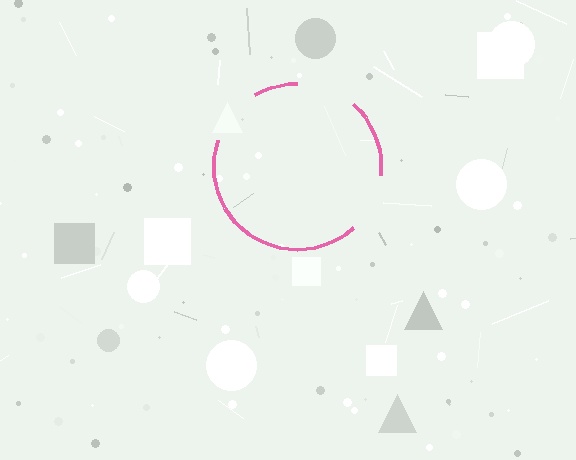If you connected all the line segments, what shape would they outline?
They would outline a circle.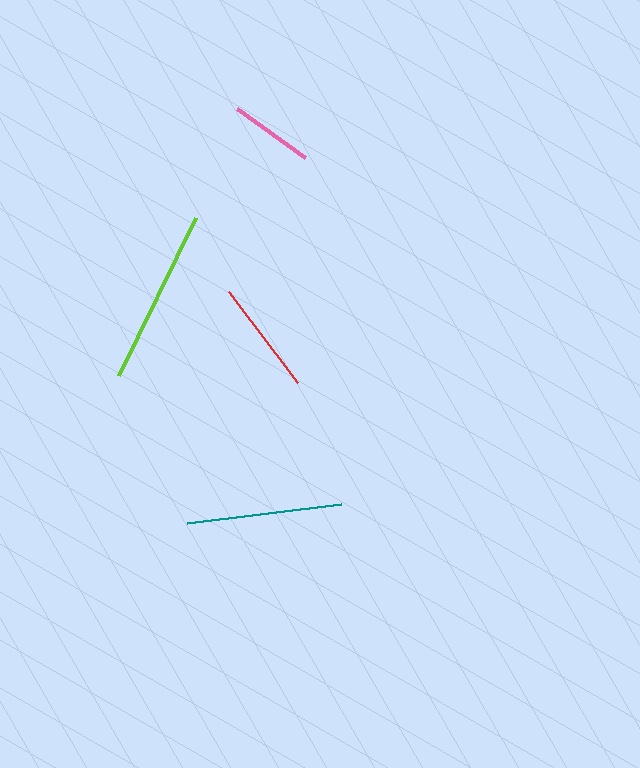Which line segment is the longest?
The lime line is the longest at approximately 176 pixels.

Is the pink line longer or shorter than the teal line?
The teal line is longer than the pink line.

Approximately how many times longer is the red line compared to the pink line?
The red line is approximately 1.4 times the length of the pink line.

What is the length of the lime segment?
The lime segment is approximately 176 pixels long.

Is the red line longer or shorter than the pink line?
The red line is longer than the pink line.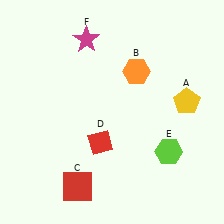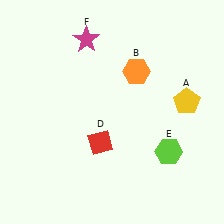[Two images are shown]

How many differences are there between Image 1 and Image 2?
There is 1 difference between the two images.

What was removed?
The red square (C) was removed in Image 2.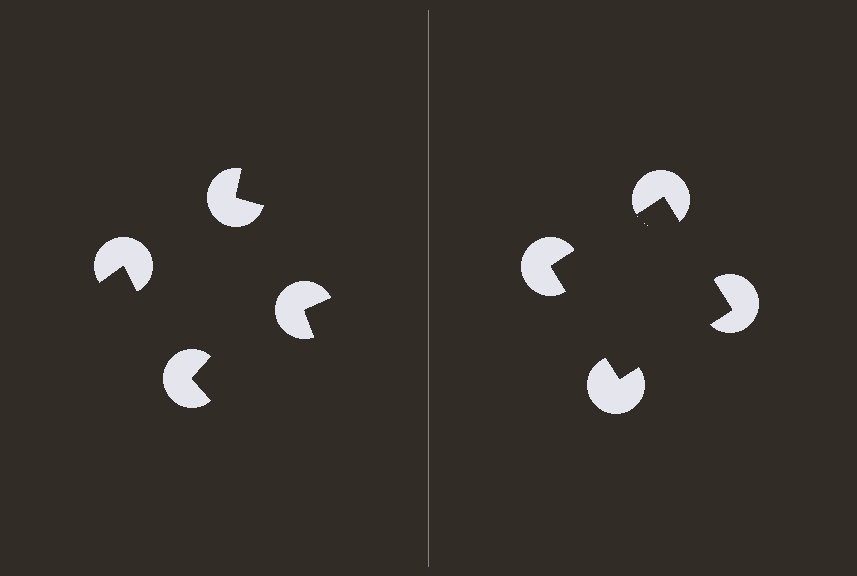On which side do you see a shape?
An illusory square appears on the right side. On the left side the wedge cuts are rotated, so no coherent shape forms.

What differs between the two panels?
The pac-man discs are positioned identically on both sides; only the wedge orientations differ. On the right they align to a square; on the left they are misaligned.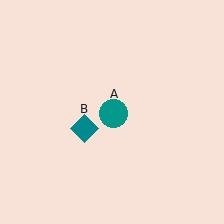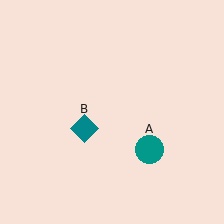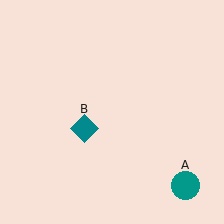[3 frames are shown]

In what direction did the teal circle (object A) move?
The teal circle (object A) moved down and to the right.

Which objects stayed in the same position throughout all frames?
Teal diamond (object B) remained stationary.